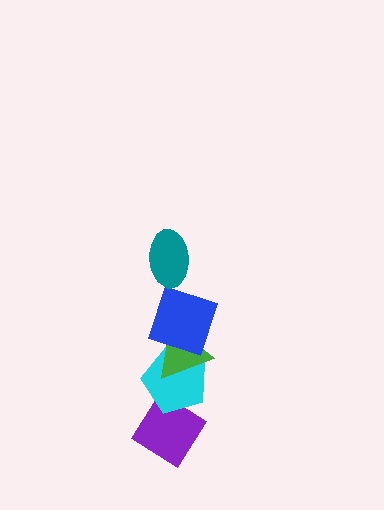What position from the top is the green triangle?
The green triangle is 3rd from the top.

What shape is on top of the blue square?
The teal ellipse is on top of the blue square.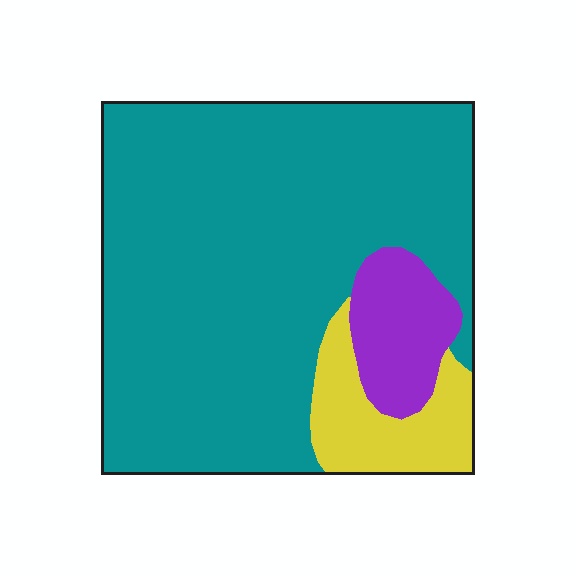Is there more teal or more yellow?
Teal.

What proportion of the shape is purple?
Purple covers around 10% of the shape.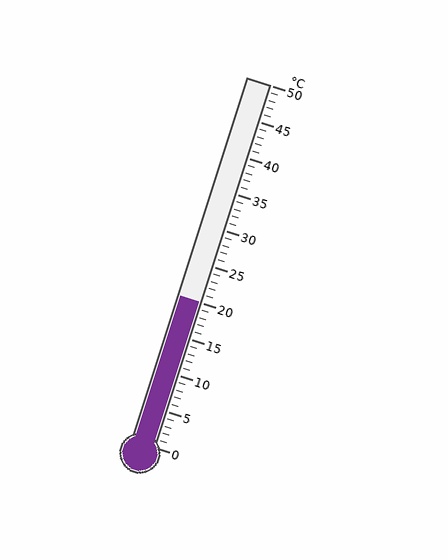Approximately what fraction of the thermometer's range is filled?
The thermometer is filled to approximately 40% of its range.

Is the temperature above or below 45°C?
The temperature is below 45°C.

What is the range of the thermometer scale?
The thermometer scale ranges from 0°C to 50°C.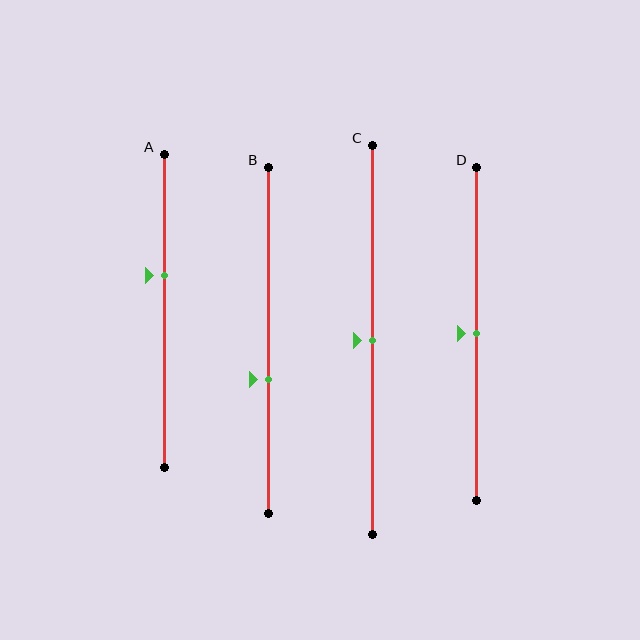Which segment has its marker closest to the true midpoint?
Segment C has its marker closest to the true midpoint.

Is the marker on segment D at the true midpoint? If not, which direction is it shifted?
Yes, the marker on segment D is at the true midpoint.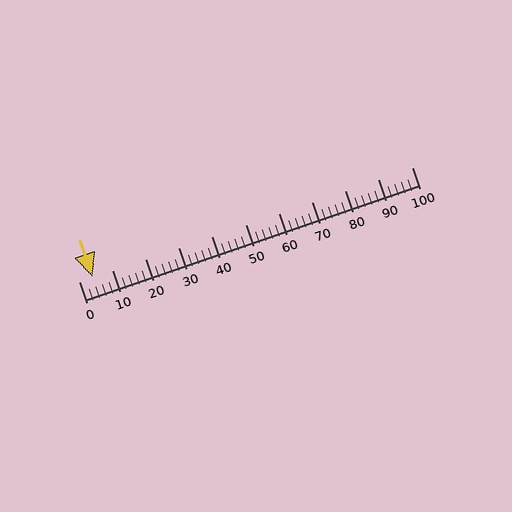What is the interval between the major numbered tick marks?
The major tick marks are spaced 10 units apart.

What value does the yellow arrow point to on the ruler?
The yellow arrow points to approximately 4.